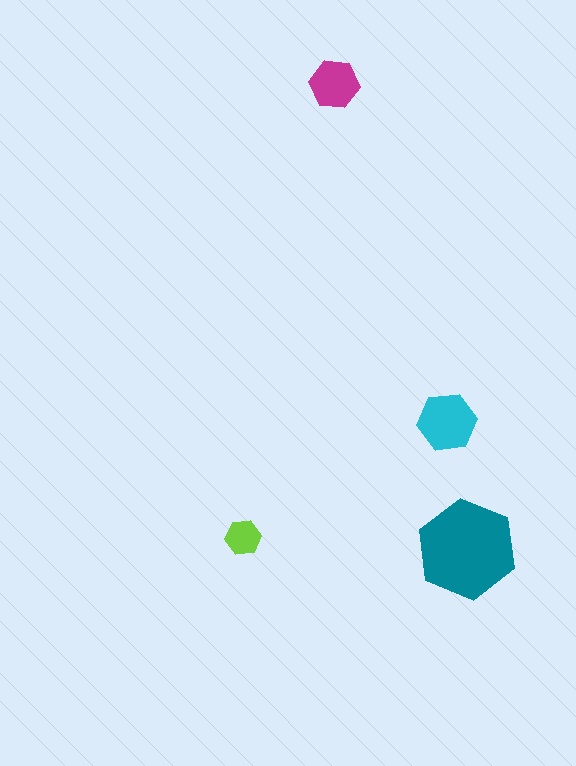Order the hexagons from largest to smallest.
the teal one, the cyan one, the magenta one, the lime one.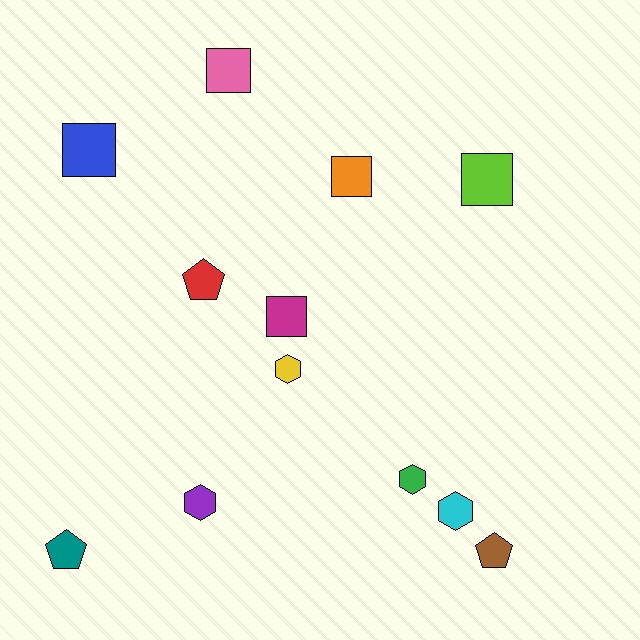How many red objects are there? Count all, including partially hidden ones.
There is 1 red object.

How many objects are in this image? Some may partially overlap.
There are 12 objects.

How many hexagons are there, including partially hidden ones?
There are 4 hexagons.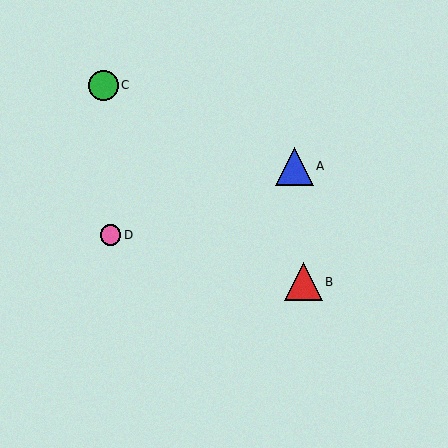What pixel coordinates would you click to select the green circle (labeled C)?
Click at (104, 85) to select the green circle C.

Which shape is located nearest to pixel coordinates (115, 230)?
The pink circle (labeled D) at (111, 235) is nearest to that location.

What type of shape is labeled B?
Shape B is a red triangle.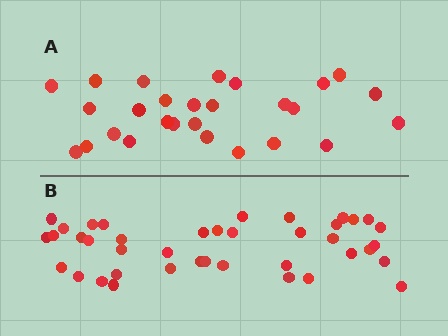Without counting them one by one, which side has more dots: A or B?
Region B (the bottom region) has more dots.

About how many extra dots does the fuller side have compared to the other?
Region B has approximately 15 more dots than region A.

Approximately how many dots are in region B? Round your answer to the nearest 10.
About 40 dots.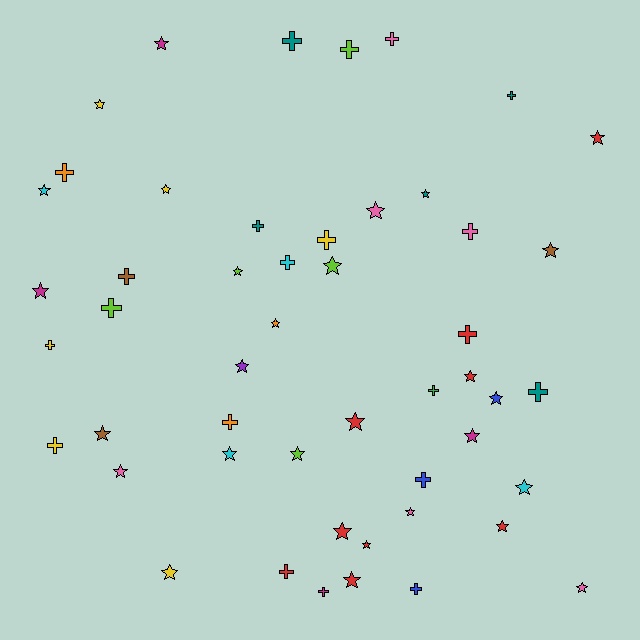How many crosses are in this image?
There are 21 crosses.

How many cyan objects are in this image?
There are 4 cyan objects.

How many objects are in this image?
There are 50 objects.